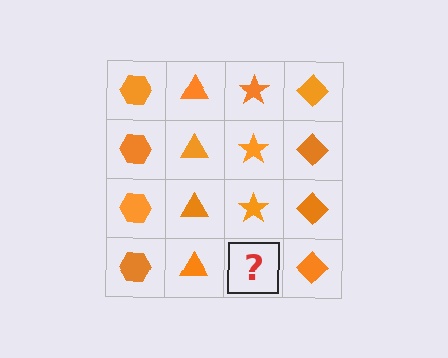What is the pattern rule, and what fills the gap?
The rule is that each column has a consistent shape. The gap should be filled with an orange star.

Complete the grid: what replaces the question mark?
The question mark should be replaced with an orange star.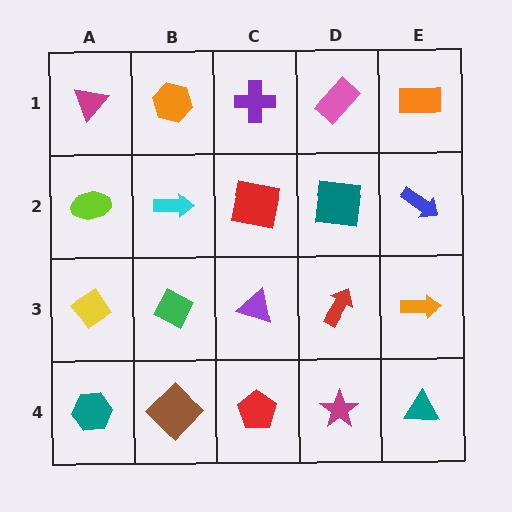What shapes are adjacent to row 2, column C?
A purple cross (row 1, column C), a purple triangle (row 3, column C), a cyan arrow (row 2, column B), a teal square (row 2, column D).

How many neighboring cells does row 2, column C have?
4.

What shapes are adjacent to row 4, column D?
A red arrow (row 3, column D), a red pentagon (row 4, column C), a teal triangle (row 4, column E).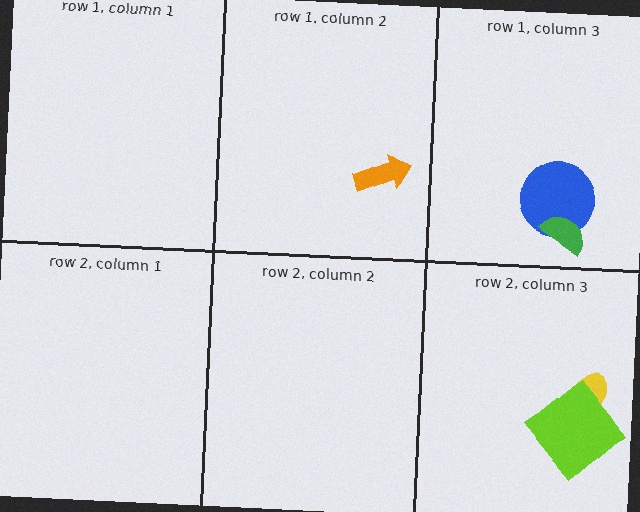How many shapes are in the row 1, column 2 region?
1.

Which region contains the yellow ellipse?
The row 2, column 3 region.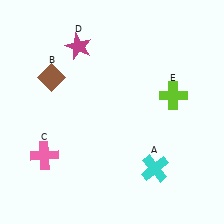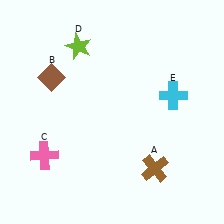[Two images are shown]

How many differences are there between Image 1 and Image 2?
There are 3 differences between the two images.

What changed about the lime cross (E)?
In Image 1, E is lime. In Image 2, it changed to cyan.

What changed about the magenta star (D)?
In Image 1, D is magenta. In Image 2, it changed to lime.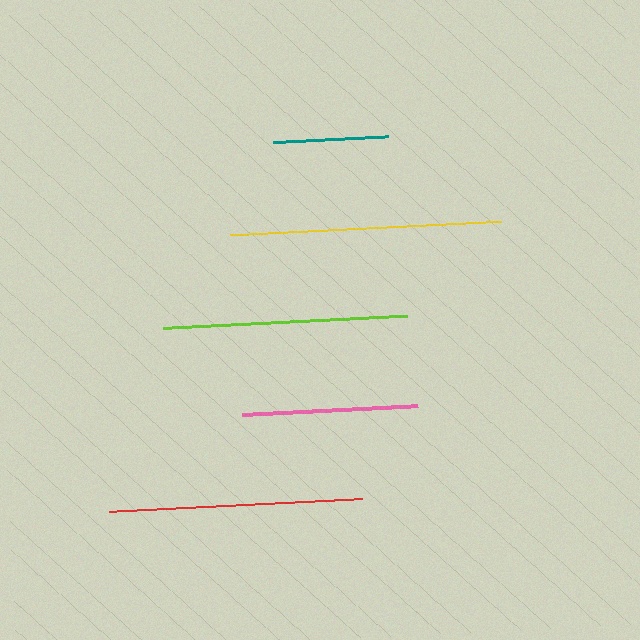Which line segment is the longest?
The yellow line is the longest at approximately 272 pixels.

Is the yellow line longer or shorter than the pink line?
The yellow line is longer than the pink line.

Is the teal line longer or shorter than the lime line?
The lime line is longer than the teal line.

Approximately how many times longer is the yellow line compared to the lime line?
The yellow line is approximately 1.1 times the length of the lime line.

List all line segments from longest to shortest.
From longest to shortest: yellow, red, lime, pink, teal.